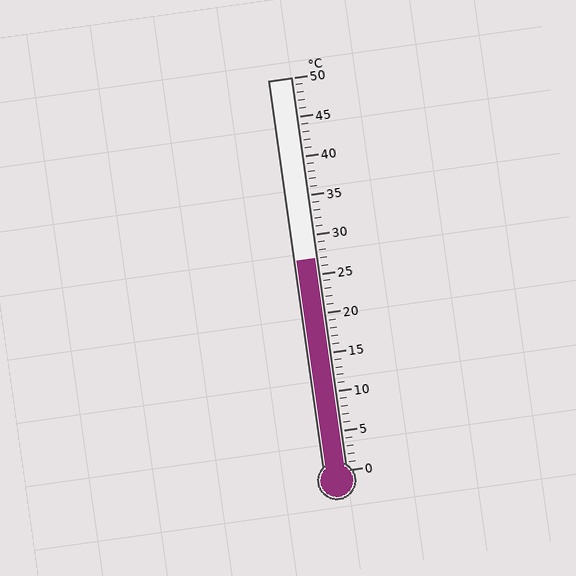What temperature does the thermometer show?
The thermometer shows approximately 27°C.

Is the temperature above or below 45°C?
The temperature is below 45°C.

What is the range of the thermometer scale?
The thermometer scale ranges from 0°C to 50°C.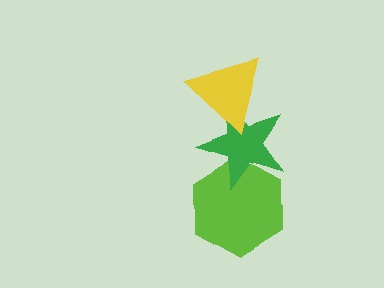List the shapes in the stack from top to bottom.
From top to bottom: the yellow triangle, the green star, the lime hexagon.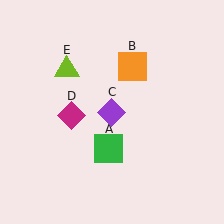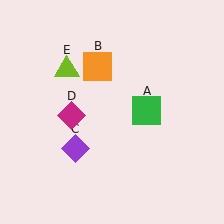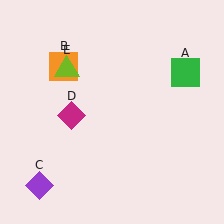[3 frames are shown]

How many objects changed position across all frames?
3 objects changed position: green square (object A), orange square (object B), purple diamond (object C).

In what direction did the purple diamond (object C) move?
The purple diamond (object C) moved down and to the left.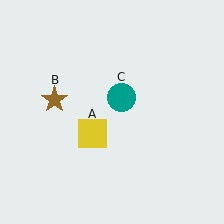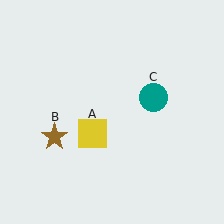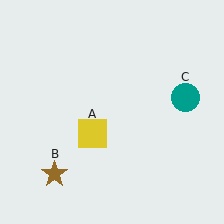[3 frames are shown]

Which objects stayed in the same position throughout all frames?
Yellow square (object A) remained stationary.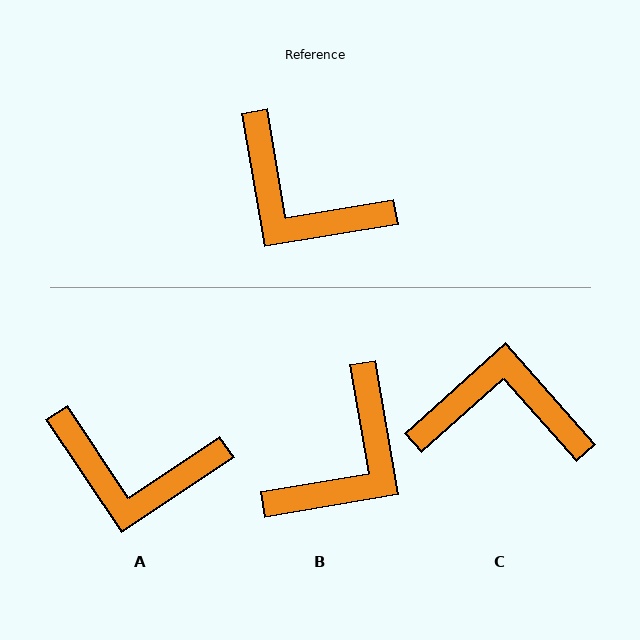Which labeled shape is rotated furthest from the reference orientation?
C, about 148 degrees away.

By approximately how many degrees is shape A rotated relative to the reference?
Approximately 24 degrees counter-clockwise.